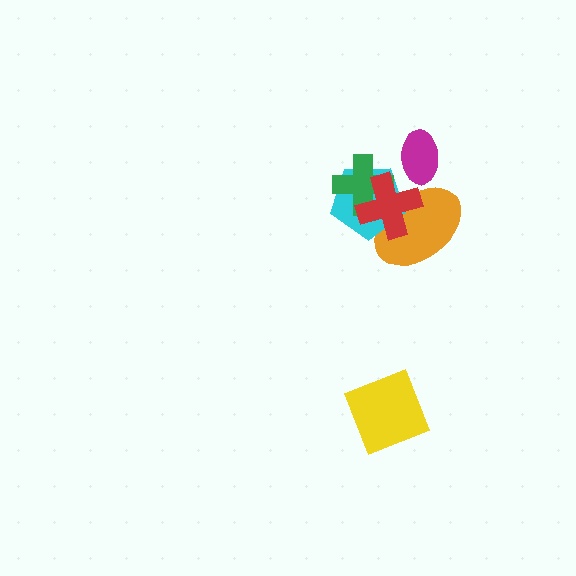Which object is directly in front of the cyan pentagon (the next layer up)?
The green cross is directly in front of the cyan pentagon.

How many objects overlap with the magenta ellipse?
0 objects overlap with the magenta ellipse.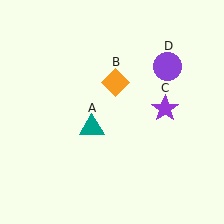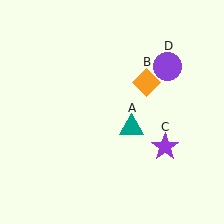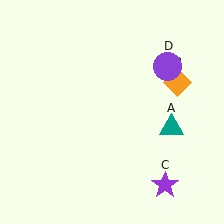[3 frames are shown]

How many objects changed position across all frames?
3 objects changed position: teal triangle (object A), orange diamond (object B), purple star (object C).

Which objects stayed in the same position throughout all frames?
Purple circle (object D) remained stationary.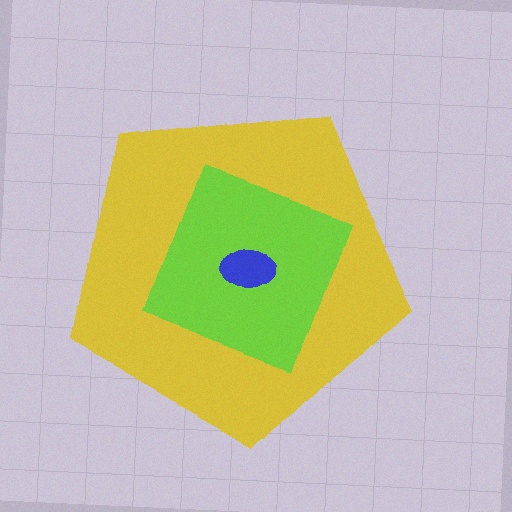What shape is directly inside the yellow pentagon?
The lime diamond.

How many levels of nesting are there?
3.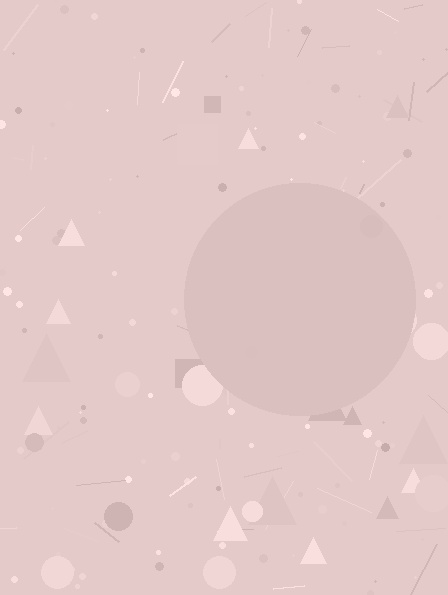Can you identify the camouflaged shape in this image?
The camouflaged shape is a circle.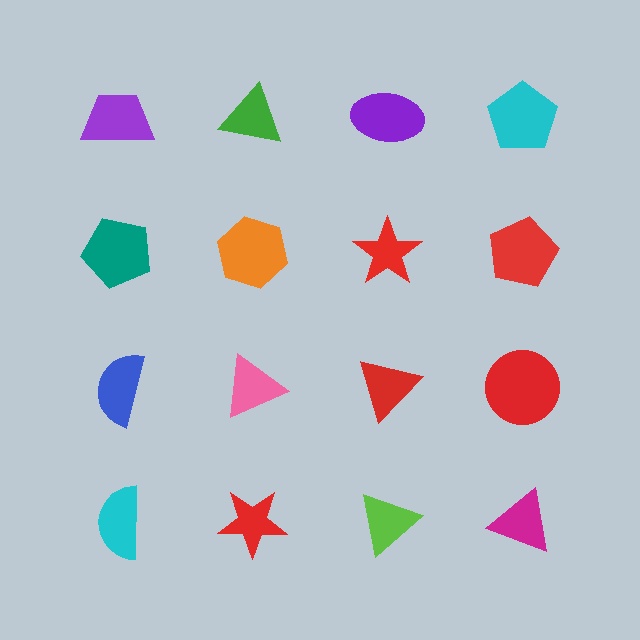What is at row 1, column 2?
A green triangle.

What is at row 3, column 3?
A red triangle.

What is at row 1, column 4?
A cyan pentagon.